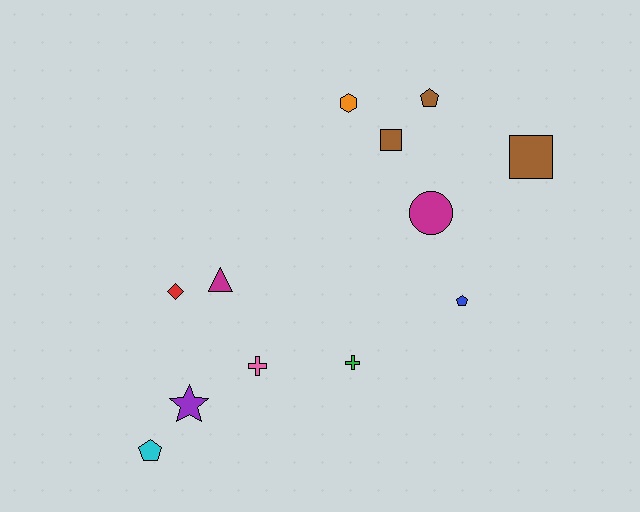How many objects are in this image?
There are 12 objects.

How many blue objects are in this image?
There is 1 blue object.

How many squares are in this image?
There are 2 squares.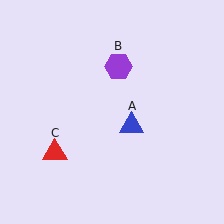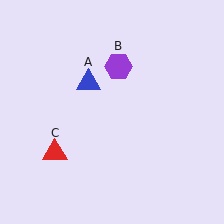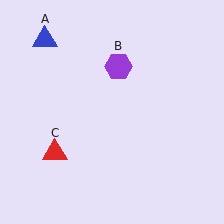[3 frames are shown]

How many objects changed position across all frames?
1 object changed position: blue triangle (object A).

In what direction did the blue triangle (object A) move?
The blue triangle (object A) moved up and to the left.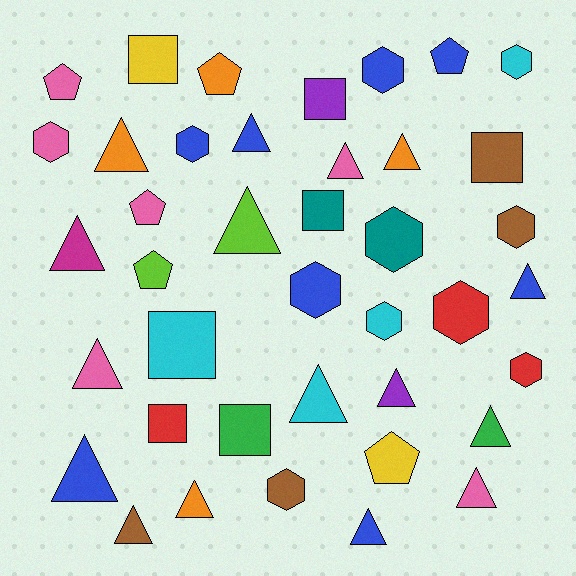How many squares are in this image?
There are 7 squares.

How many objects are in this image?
There are 40 objects.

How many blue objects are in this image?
There are 8 blue objects.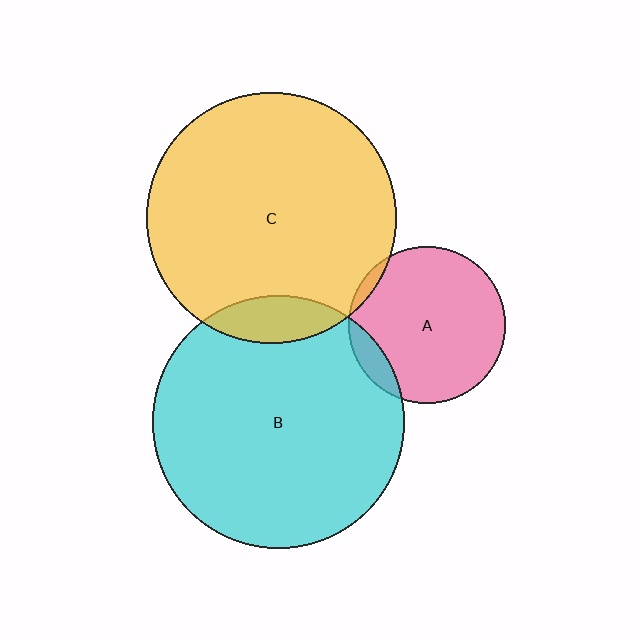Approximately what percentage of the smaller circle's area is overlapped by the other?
Approximately 10%.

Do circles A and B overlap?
Yes.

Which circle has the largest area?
Circle B (cyan).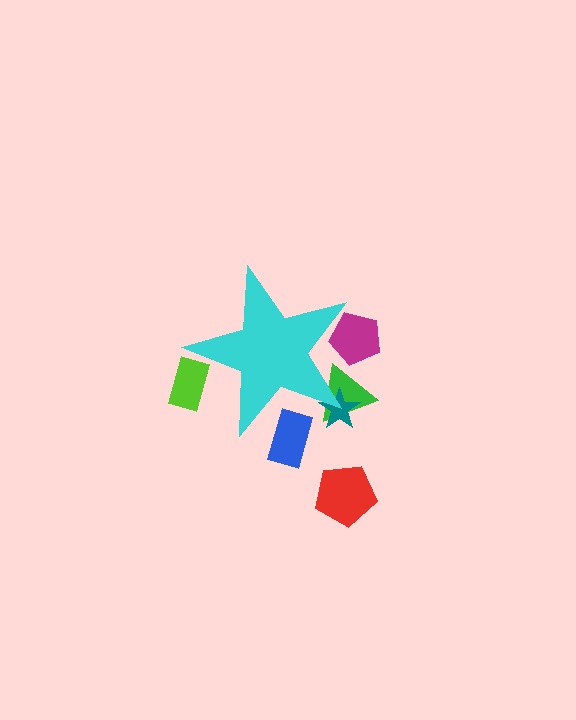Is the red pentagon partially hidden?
No, the red pentagon is fully visible.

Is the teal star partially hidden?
Yes, the teal star is partially hidden behind the cyan star.